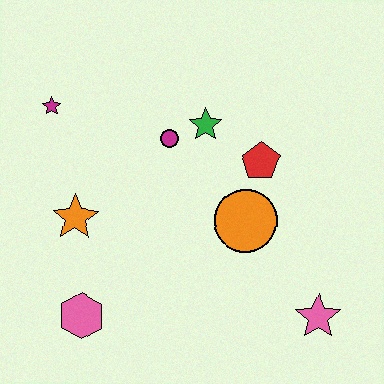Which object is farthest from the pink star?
The magenta star is farthest from the pink star.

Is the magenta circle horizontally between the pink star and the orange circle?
No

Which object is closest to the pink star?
The orange circle is closest to the pink star.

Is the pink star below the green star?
Yes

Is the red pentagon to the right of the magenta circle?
Yes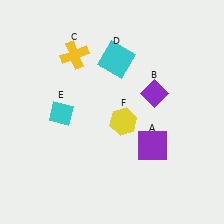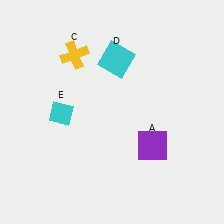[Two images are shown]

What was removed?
The purple diamond (B), the yellow hexagon (F) were removed in Image 2.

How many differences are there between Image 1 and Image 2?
There are 2 differences between the two images.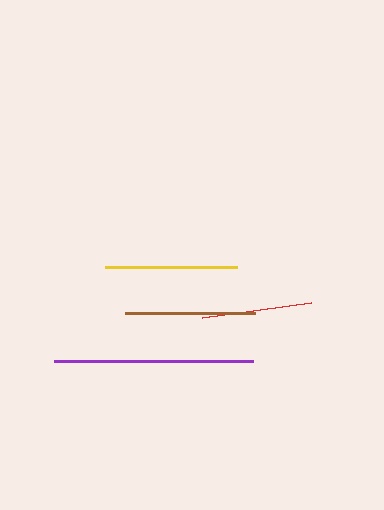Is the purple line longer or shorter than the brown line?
The purple line is longer than the brown line.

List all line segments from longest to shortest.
From longest to shortest: purple, yellow, brown, red.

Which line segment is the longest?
The purple line is the longest at approximately 199 pixels.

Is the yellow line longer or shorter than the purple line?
The purple line is longer than the yellow line.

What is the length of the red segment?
The red segment is approximately 110 pixels long.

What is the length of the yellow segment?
The yellow segment is approximately 132 pixels long.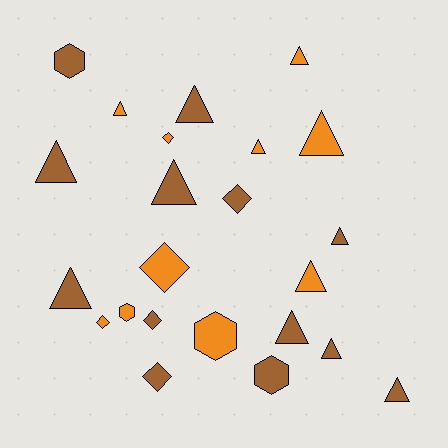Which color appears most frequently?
Brown, with 13 objects.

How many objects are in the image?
There are 23 objects.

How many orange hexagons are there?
There are 2 orange hexagons.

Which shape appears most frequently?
Triangle, with 13 objects.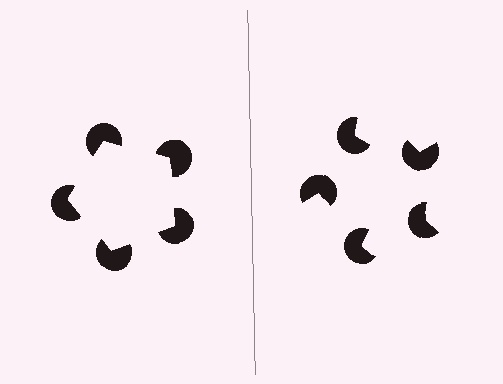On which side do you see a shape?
An illusory pentagon appears on the left side. On the right side the wedge cuts are rotated, so no coherent shape forms.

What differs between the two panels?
The pac-man discs are positioned identically on both sides; only the wedge orientations differ. On the left they align to a pentagon; on the right they are misaligned.